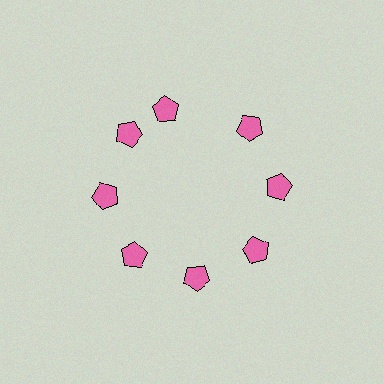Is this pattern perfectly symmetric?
No. The 8 pink pentagons are arranged in a ring, but one element near the 12 o'clock position is rotated out of alignment along the ring, breaking the 8-fold rotational symmetry.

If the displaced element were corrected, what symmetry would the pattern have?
It would have 8-fold rotational symmetry — the pattern would map onto itself every 45 degrees.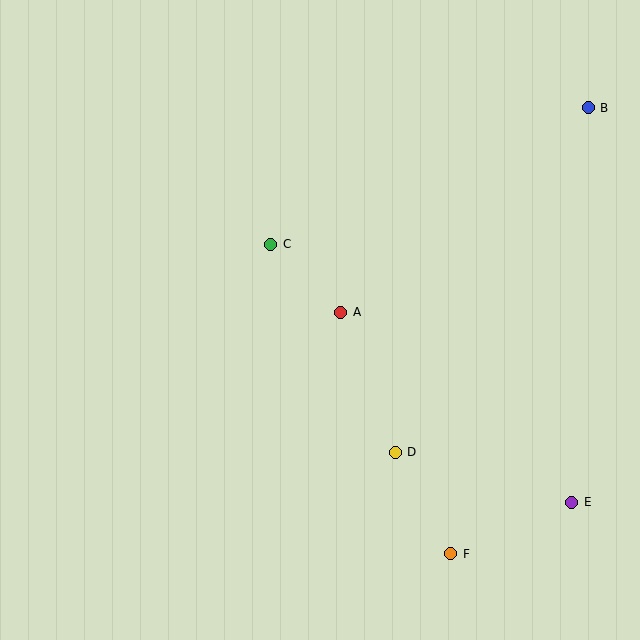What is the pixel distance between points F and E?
The distance between F and E is 131 pixels.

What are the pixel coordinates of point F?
Point F is at (451, 554).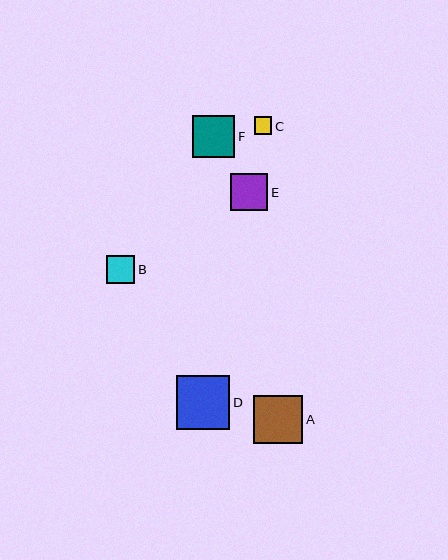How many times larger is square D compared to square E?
Square D is approximately 1.4 times the size of square E.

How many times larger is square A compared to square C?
Square A is approximately 2.8 times the size of square C.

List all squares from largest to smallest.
From largest to smallest: D, A, F, E, B, C.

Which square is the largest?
Square D is the largest with a size of approximately 53 pixels.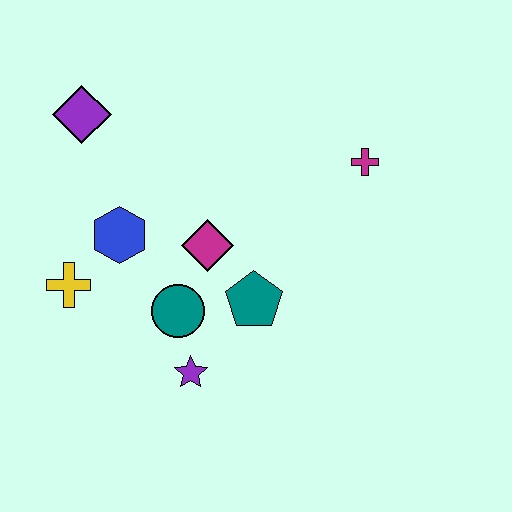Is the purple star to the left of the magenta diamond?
Yes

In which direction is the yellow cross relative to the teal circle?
The yellow cross is to the left of the teal circle.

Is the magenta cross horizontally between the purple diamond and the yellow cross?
No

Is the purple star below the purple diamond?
Yes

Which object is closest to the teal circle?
The purple star is closest to the teal circle.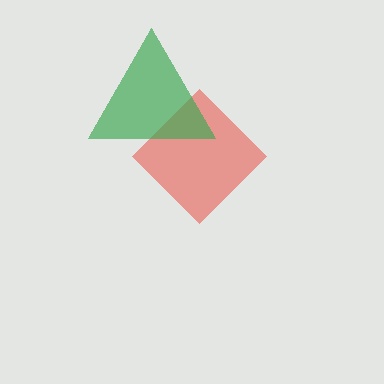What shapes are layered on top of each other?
The layered shapes are: a red diamond, a green triangle.